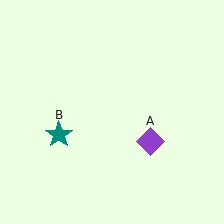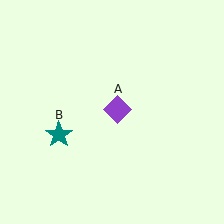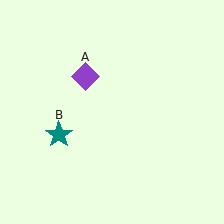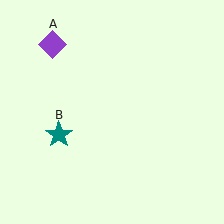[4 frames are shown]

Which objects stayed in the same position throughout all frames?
Teal star (object B) remained stationary.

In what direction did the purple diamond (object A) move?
The purple diamond (object A) moved up and to the left.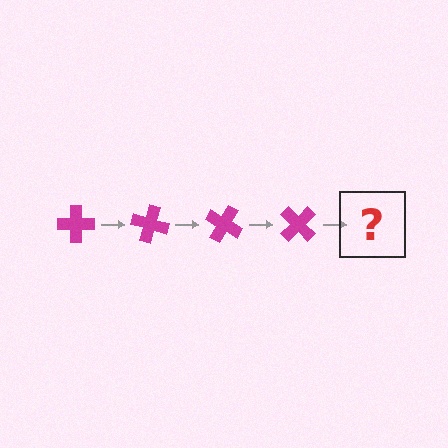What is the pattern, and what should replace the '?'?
The pattern is that the cross rotates 15 degrees each step. The '?' should be a magenta cross rotated 60 degrees.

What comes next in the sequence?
The next element should be a magenta cross rotated 60 degrees.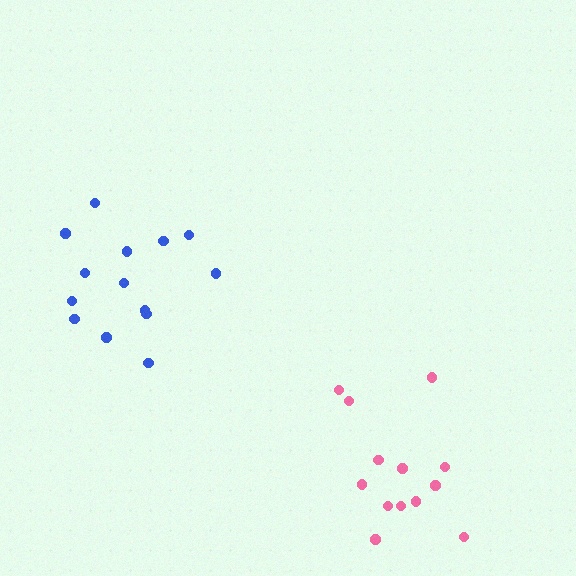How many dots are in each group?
Group 1: 14 dots, Group 2: 13 dots (27 total).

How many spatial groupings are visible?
There are 2 spatial groupings.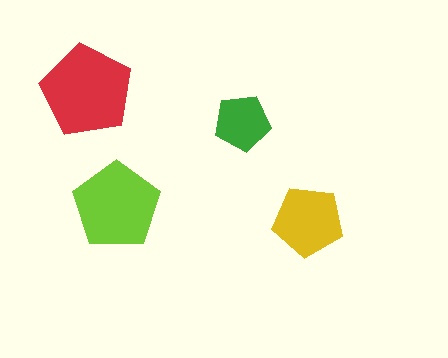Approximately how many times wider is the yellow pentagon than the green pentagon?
About 1.5 times wider.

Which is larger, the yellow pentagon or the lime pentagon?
The lime one.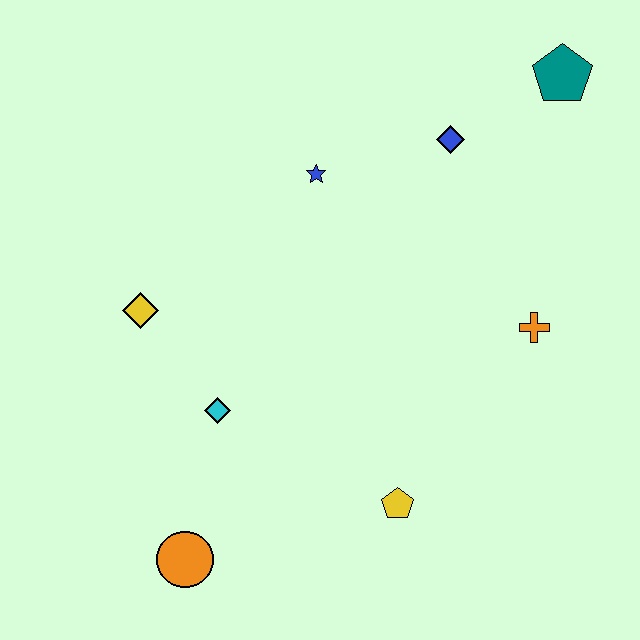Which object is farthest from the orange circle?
The teal pentagon is farthest from the orange circle.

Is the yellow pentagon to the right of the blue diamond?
No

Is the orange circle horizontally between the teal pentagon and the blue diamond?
No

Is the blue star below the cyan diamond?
No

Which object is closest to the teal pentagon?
The blue diamond is closest to the teal pentagon.